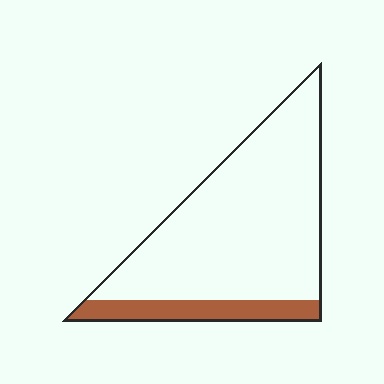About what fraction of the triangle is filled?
About one sixth (1/6).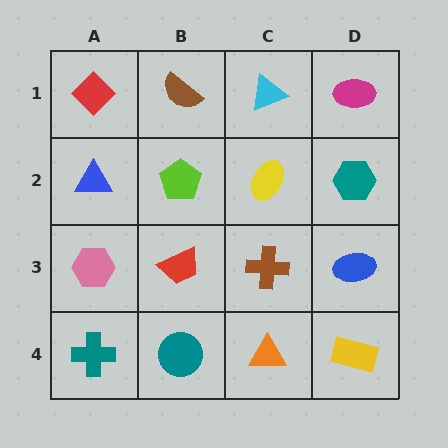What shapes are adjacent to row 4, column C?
A brown cross (row 3, column C), a teal circle (row 4, column B), a yellow rectangle (row 4, column D).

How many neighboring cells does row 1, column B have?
3.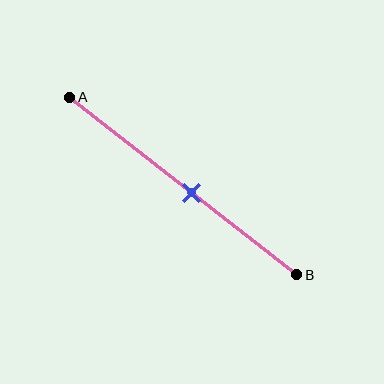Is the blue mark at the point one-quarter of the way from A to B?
No, the mark is at about 55% from A, not at the 25% one-quarter point.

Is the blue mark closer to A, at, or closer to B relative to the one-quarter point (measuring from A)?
The blue mark is closer to point B than the one-quarter point of segment AB.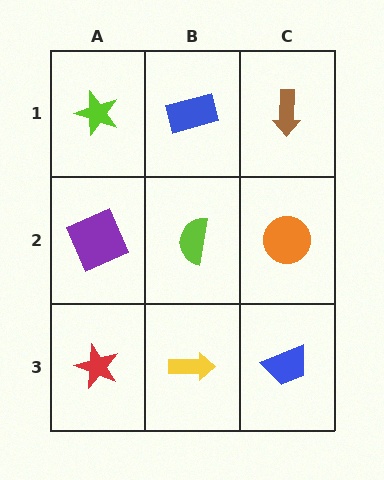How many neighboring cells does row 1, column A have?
2.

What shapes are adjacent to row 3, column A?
A purple square (row 2, column A), a yellow arrow (row 3, column B).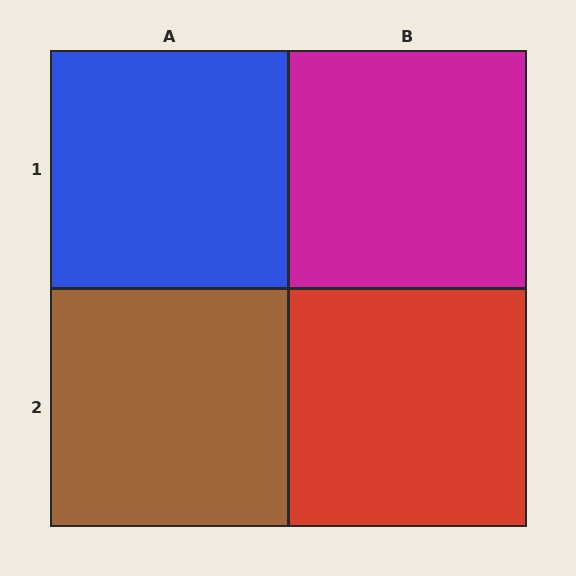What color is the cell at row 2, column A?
Brown.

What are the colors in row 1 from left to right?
Blue, magenta.